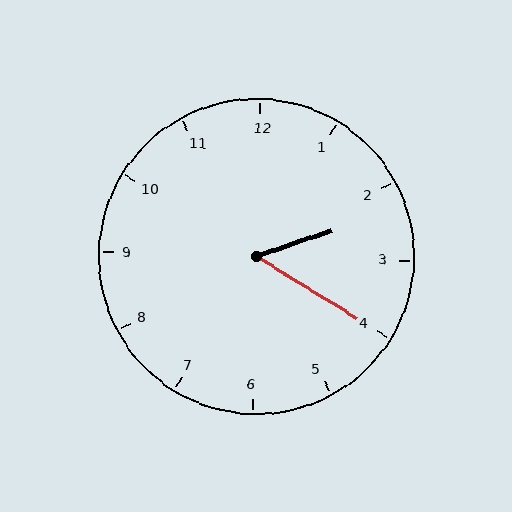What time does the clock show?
2:20.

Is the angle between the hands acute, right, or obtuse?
It is acute.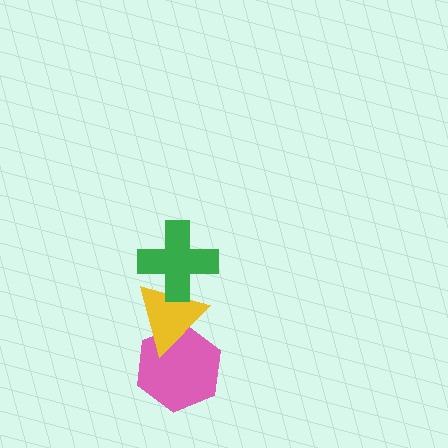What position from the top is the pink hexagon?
The pink hexagon is 3rd from the top.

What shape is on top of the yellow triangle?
The green cross is on top of the yellow triangle.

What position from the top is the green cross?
The green cross is 1st from the top.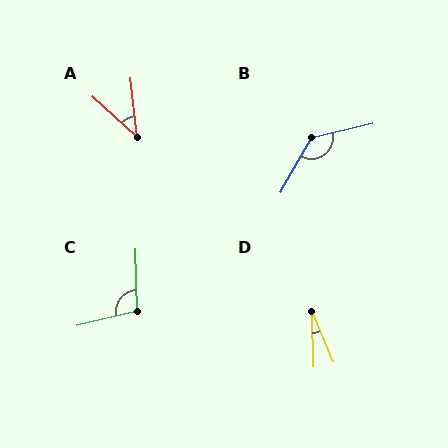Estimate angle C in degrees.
Approximately 102 degrees.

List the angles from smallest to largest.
D (22°), A (41°), C (102°), B (133°).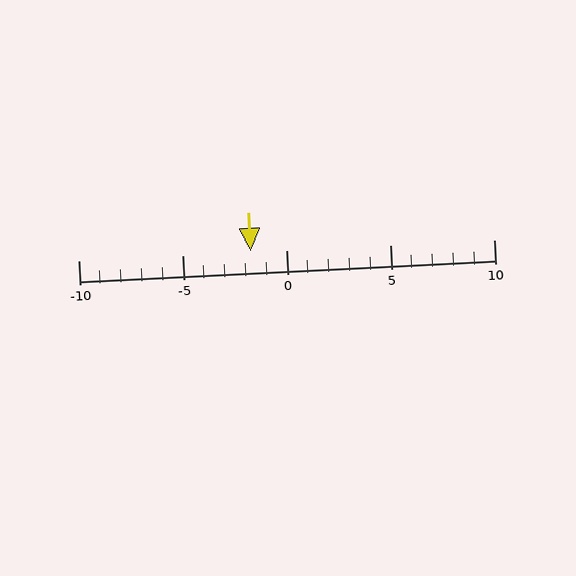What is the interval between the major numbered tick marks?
The major tick marks are spaced 5 units apart.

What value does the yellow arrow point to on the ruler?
The yellow arrow points to approximately -2.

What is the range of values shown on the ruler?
The ruler shows values from -10 to 10.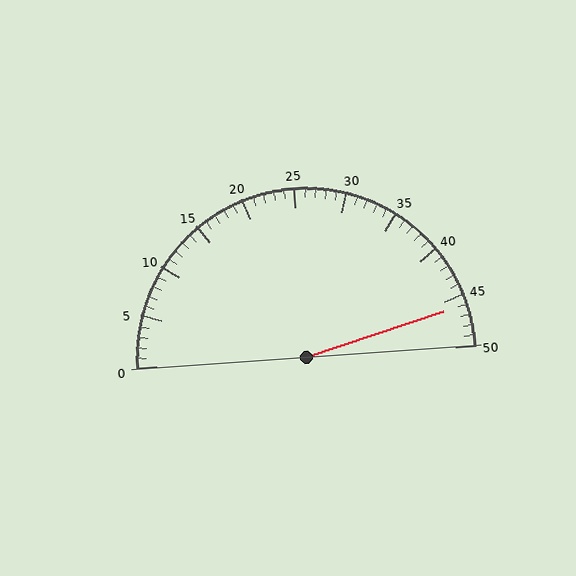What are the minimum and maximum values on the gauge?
The gauge ranges from 0 to 50.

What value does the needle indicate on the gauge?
The needle indicates approximately 46.